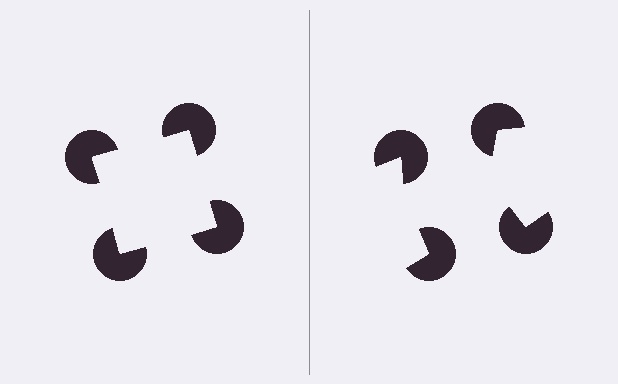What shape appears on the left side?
An illusory square.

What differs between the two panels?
The pac-man discs are positioned identically on both sides; only the wedge orientations differ. On the left they align to a square; on the right they are misaligned.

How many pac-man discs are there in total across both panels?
8 — 4 on each side.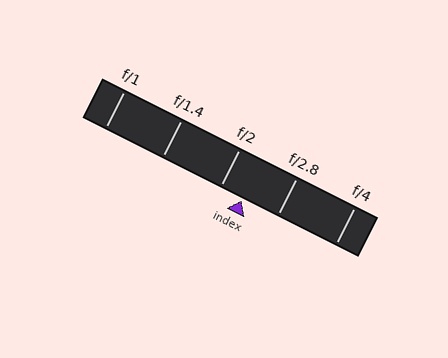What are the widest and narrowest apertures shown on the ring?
The widest aperture shown is f/1 and the narrowest is f/4.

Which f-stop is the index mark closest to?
The index mark is closest to f/2.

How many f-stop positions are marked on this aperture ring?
There are 5 f-stop positions marked.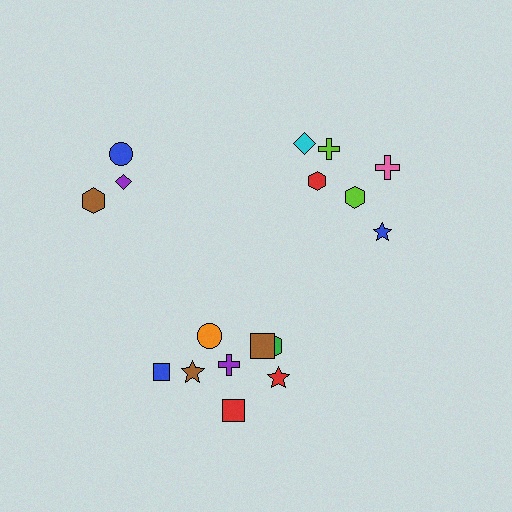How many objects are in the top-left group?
There are 3 objects.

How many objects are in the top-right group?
There are 6 objects.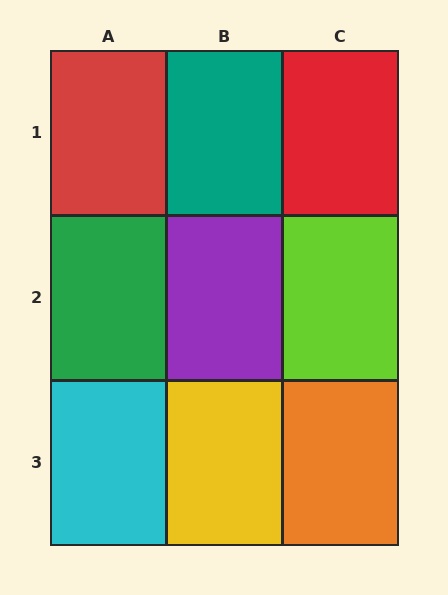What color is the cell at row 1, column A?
Red.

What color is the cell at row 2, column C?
Lime.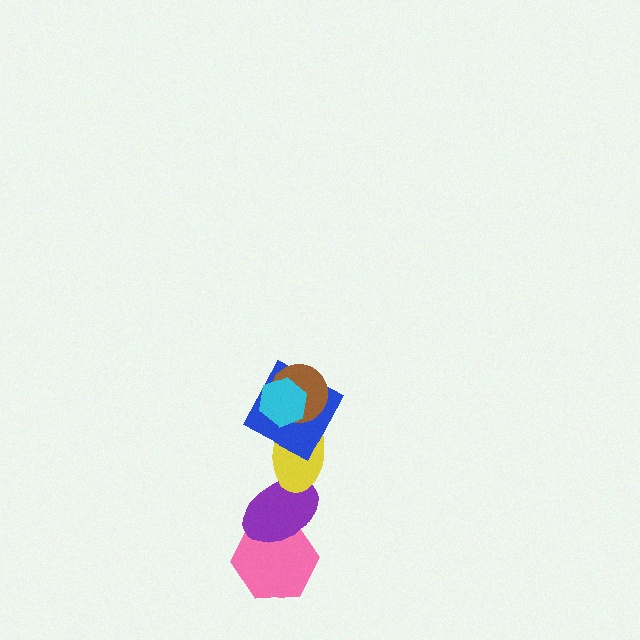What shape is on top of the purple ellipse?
The yellow ellipse is on top of the purple ellipse.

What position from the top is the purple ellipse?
The purple ellipse is 5th from the top.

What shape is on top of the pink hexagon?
The purple ellipse is on top of the pink hexagon.